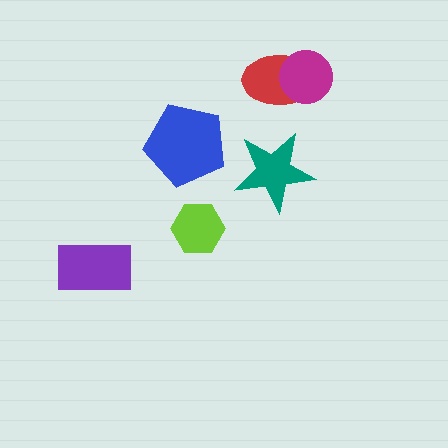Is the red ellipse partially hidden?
Yes, it is partially covered by another shape.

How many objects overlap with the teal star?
0 objects overlap with the teal star.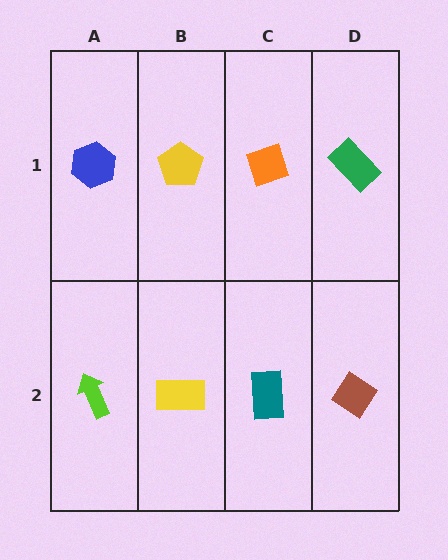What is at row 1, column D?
A green rectangle.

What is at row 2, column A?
A lime arrow.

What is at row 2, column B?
A yellow rectangle.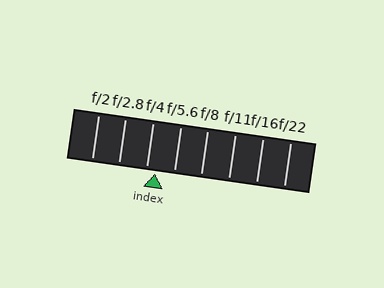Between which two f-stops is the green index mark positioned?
The index mark is between f/4 and f/5.6.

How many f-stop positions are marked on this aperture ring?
There are 8 f-stop positions marked.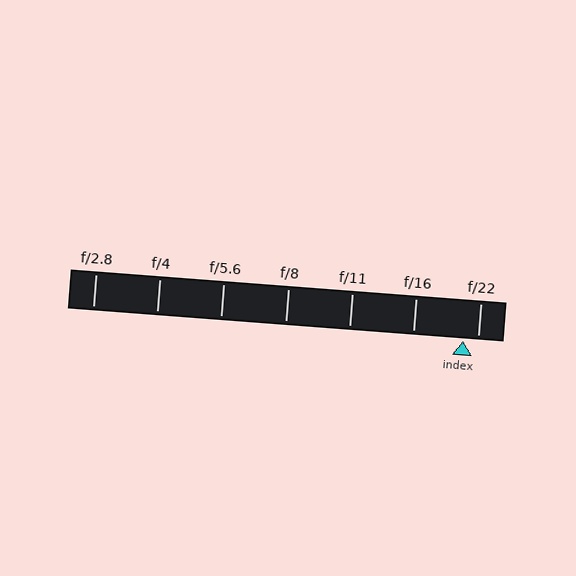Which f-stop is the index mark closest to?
The index mark is closest to f/22.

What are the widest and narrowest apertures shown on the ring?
The widest aperture shown is f/2.8 and the narrowest is f/22.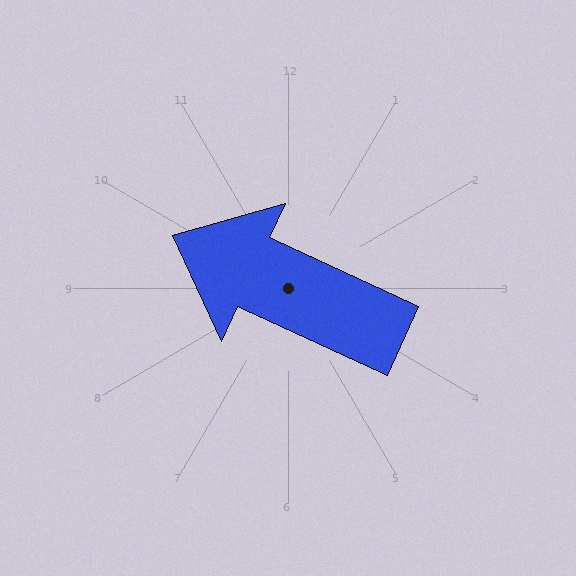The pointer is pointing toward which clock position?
Roughly 10 o'clock.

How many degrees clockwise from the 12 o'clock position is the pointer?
Approximately 295 degrees.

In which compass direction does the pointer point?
Northwest.